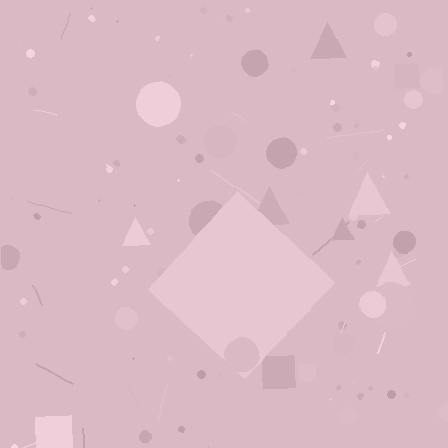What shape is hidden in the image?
A diamond is hidden in the image.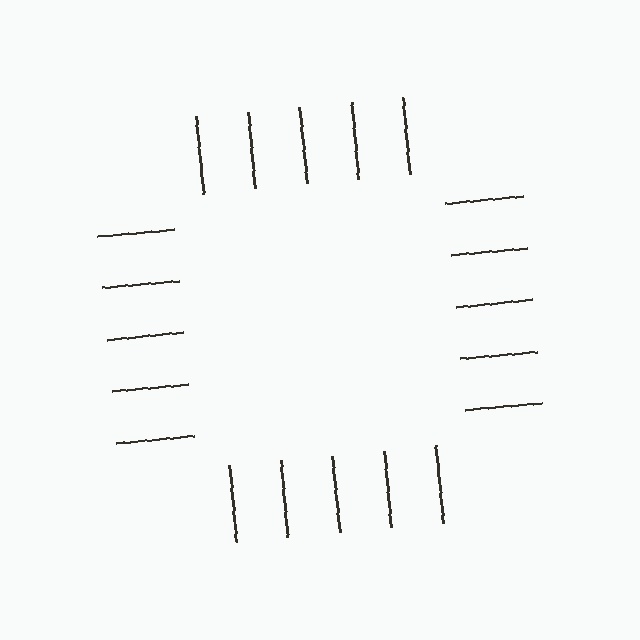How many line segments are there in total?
20 — 5 along each of the 4 edges.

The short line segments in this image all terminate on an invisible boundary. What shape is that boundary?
An illusory square — the line segments terminate on its edges but no continuous stroke is drawn.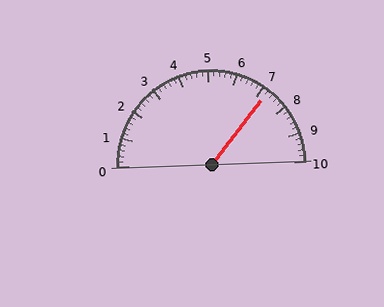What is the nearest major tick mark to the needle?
The nearest major tick mark is 7.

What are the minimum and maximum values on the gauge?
The gauge ranges from 0 to 10.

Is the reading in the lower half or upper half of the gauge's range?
The reading is in the upper half of the range (0 to 10).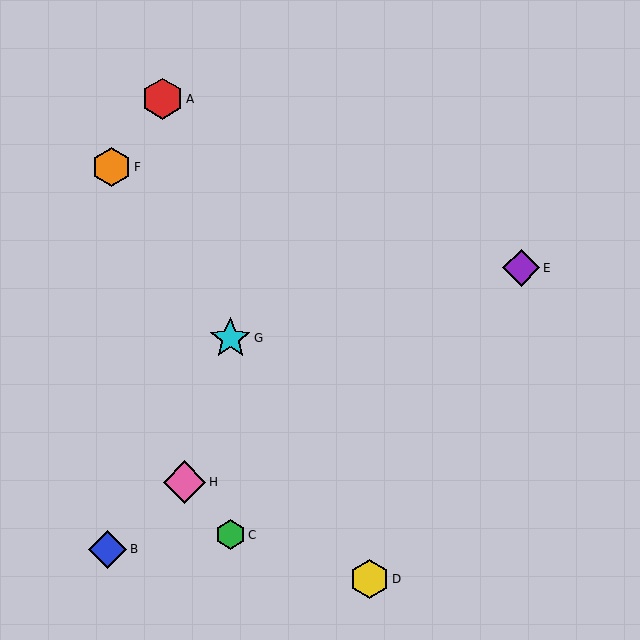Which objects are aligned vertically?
Objects C, G are aligned vertically.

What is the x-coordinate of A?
Object A is at x≈163.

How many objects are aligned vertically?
2 objects (C, G) are aligned vertically.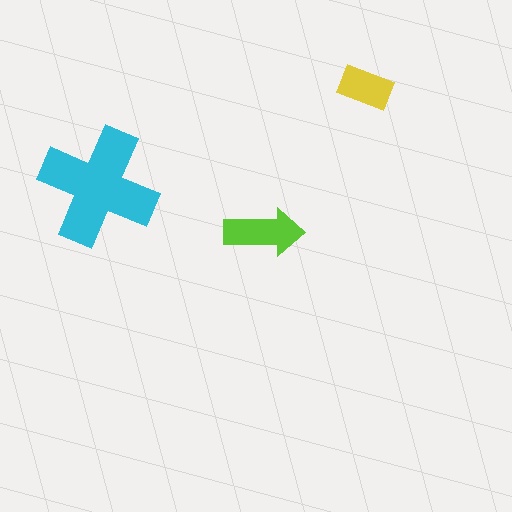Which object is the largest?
The cyan cross.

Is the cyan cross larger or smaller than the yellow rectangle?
Larger.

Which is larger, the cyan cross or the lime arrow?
The cyan cross.